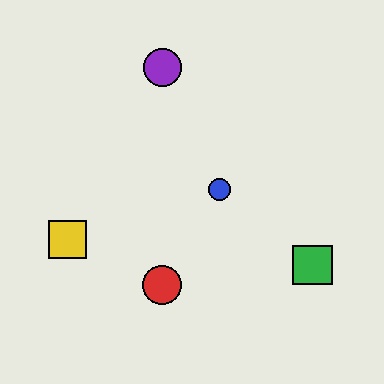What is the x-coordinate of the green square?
The green square is at x≈312.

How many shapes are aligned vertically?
2 shapes (the red circle, the purple circle) are aligned vertically.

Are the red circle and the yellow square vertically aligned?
No, the red circle is at x≈162 and the yellow square is at x≈67.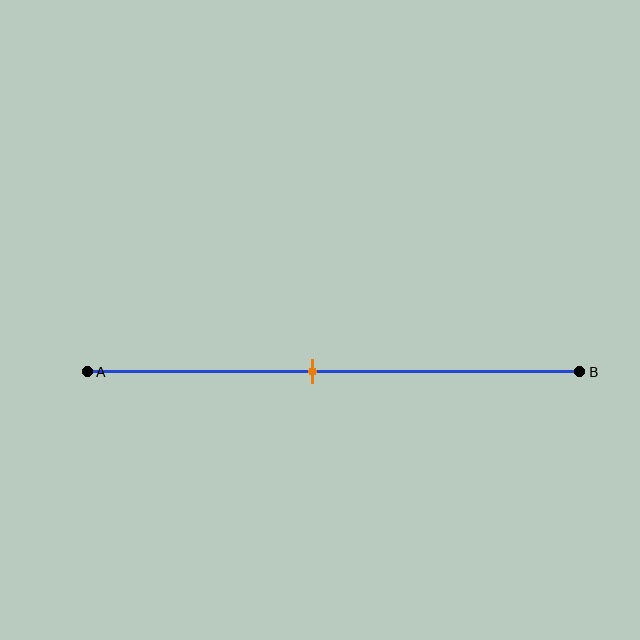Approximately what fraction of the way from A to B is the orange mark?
The orange mark is approximately 45% of the way from A to B.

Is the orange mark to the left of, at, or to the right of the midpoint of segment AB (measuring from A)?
The orange mark is to the left of the midpoint of segment AB.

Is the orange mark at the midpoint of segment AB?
No, the mark is at about 45% from A, not at the 50% midpoint.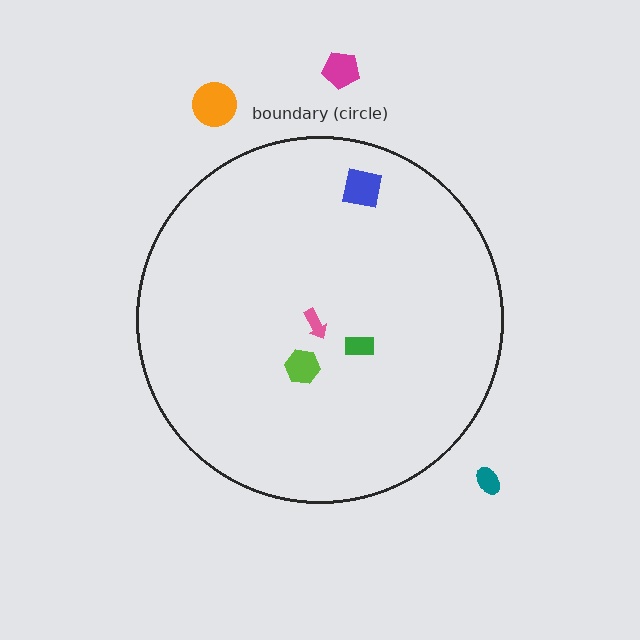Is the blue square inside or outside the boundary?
Inside.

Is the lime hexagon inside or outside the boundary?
Inside.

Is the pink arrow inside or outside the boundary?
Inside.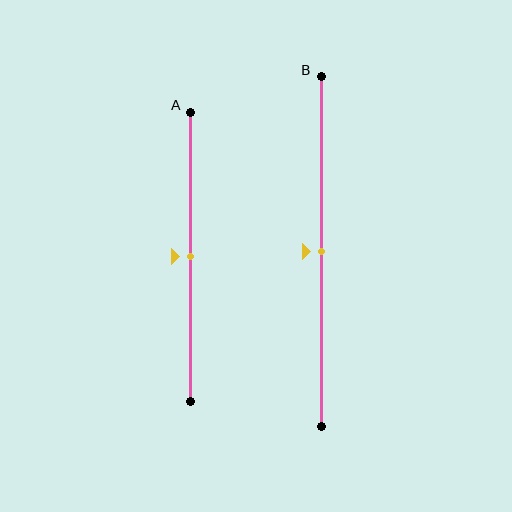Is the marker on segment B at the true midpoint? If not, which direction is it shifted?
Yes, the marker on segment B is at the true midpoint.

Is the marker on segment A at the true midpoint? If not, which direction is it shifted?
Yes, the marker on segment A is at the true midpoint.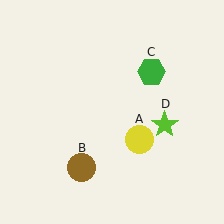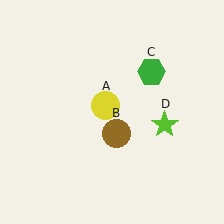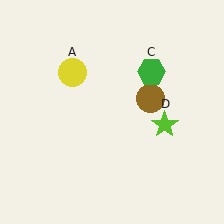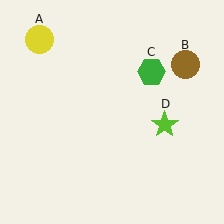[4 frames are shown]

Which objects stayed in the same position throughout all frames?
Green hexagon (object C) and lime star (object D) remained stationary.